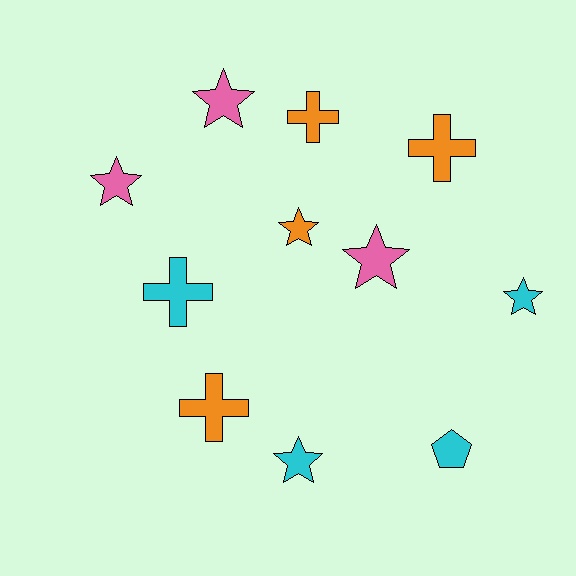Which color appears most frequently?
Orange, with 4 objects.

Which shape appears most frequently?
Star, with 6 objects.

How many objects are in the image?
There are 11 objects.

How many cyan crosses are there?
There is 1 cyan cross.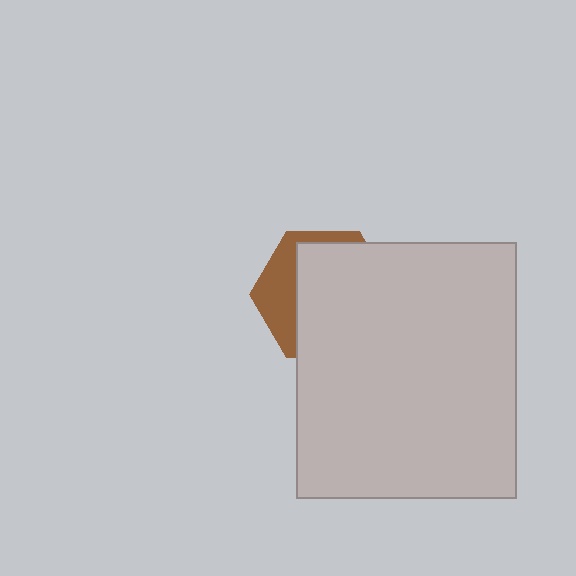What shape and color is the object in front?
The object in front is a light gray rectangle.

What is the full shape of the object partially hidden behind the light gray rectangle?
The partially hidden object is a brown hexagon.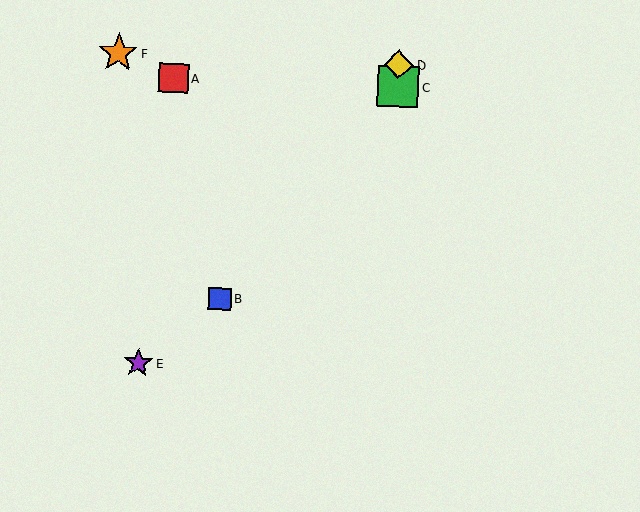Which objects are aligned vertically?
Objects C, D are aligned vertically.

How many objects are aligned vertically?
2 objects (C, D) are aligned vertically.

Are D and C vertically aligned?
Yes, both are at x≈399.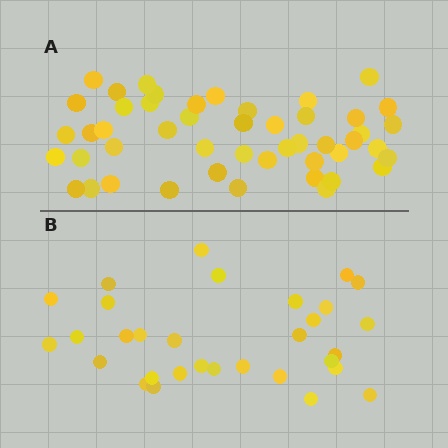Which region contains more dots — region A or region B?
Region A (the top region) has more dots.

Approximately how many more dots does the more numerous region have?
Region A has approximately 15 more dots than region B.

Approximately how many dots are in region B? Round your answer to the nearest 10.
About 30 dots. (The exact count is 31, which rounds to 30.)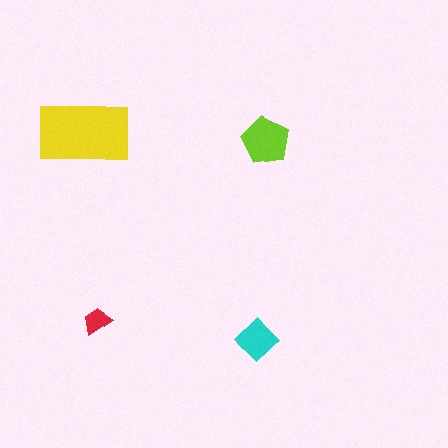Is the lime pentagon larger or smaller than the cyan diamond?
Larger.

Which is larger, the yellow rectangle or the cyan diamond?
The yellow rectangle.